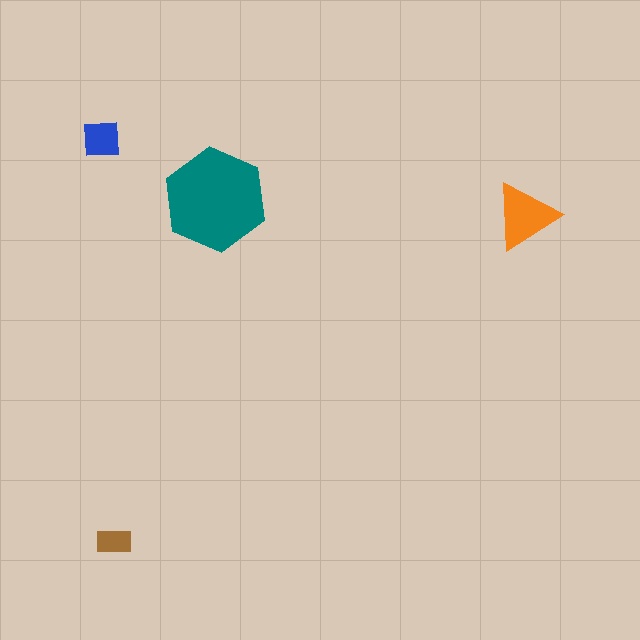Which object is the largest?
The teal hexagon.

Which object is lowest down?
The brown rectangle is bottommost.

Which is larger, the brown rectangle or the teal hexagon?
The teal hexagon.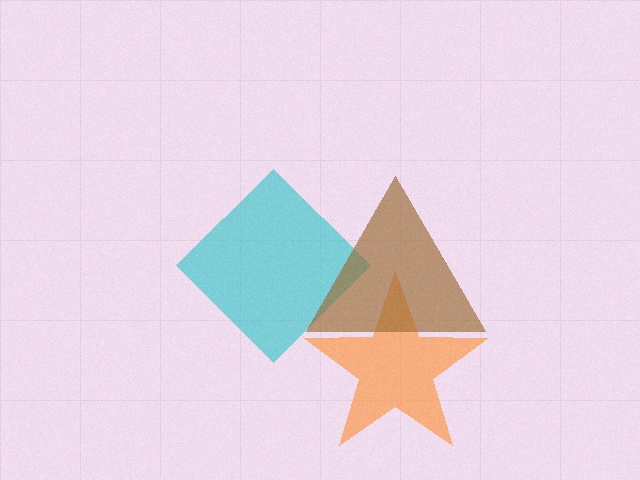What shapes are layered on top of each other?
The layered shapes are: an orange star, a cyan diamond, a brown triangle.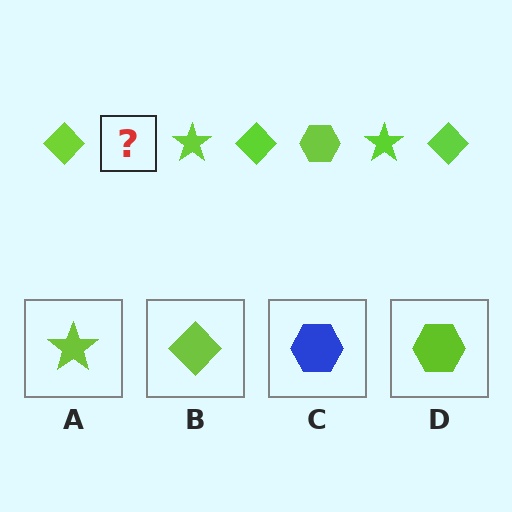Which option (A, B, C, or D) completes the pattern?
D.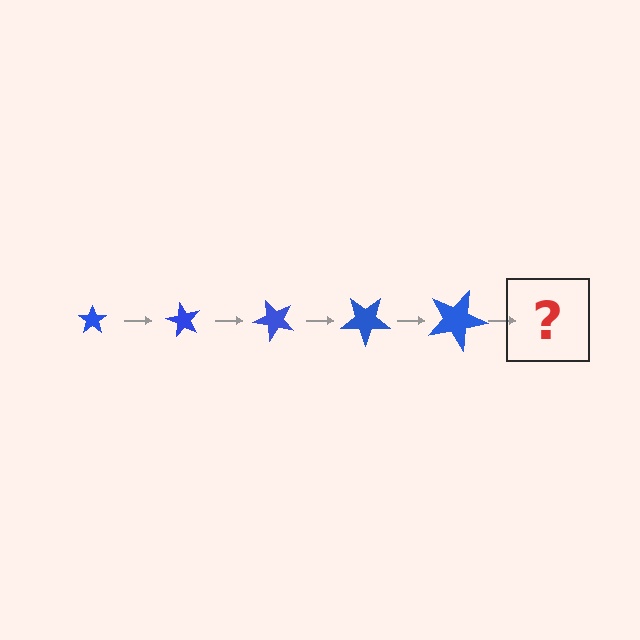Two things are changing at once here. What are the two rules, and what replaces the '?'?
The two rules are that the star grows larger each step and it rotates 60 degrees each step. The '?' should be a star, larger than the previous one and rotated 300 degrees from the start.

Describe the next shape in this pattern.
It should be a star, larger than the previous one and rotated 300 degrees from the start.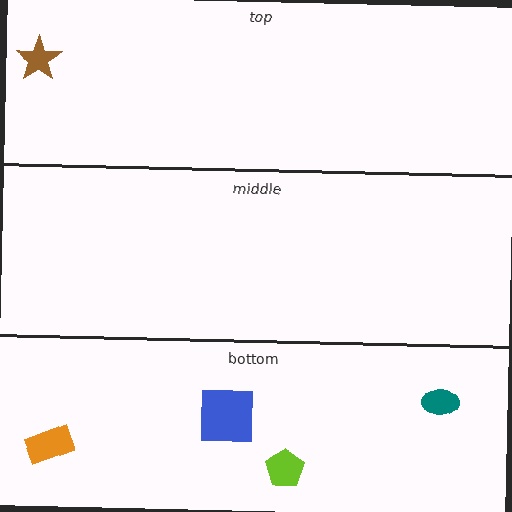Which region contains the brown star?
The top region.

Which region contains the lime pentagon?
The bottom region.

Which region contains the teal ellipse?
The bottom region.